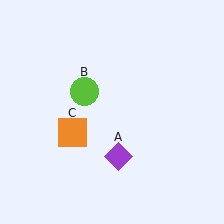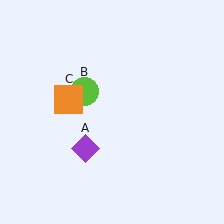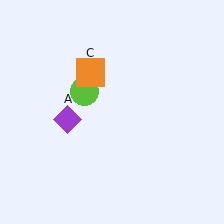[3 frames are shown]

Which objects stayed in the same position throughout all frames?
Lime circle (object B) remained stationary.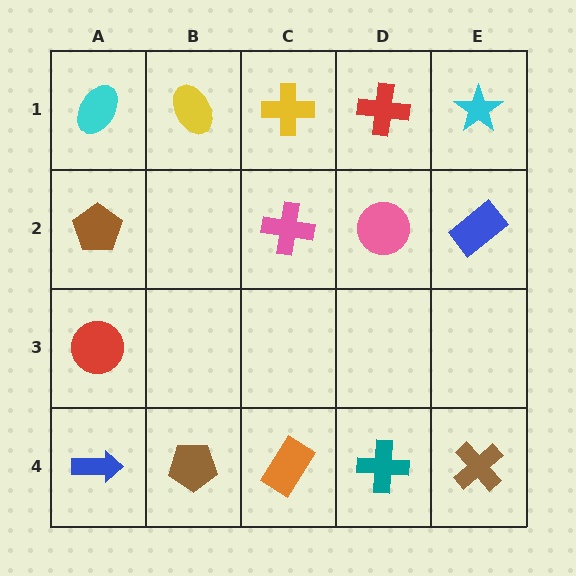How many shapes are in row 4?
5 shapes.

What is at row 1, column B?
A yellow ellipse.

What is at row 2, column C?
A pink cross.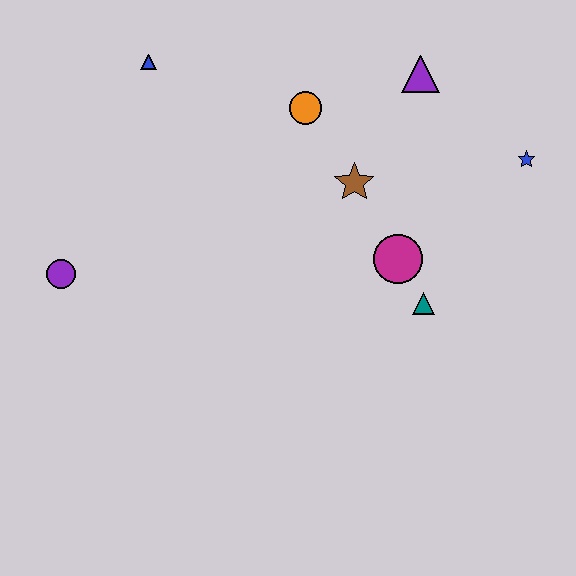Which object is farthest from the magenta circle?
The purple circle is farthest from the magenta circle.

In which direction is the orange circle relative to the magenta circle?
The orange circle is above the magenta circle.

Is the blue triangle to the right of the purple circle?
Yes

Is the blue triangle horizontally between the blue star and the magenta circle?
No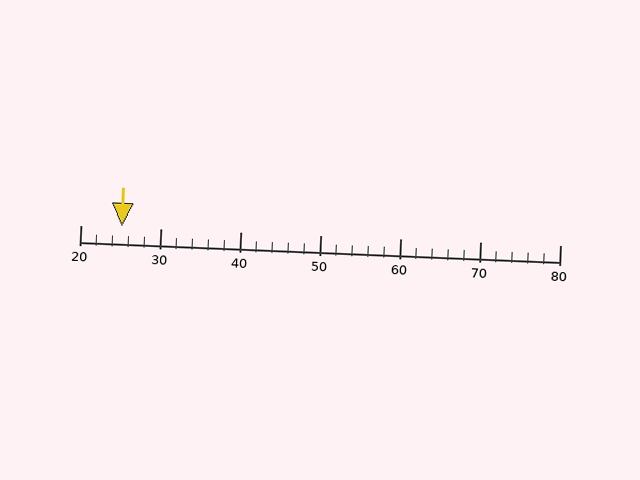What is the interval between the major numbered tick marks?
The major tick marks are spaced 10 units apart.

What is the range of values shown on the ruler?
The ruler shows values from 20 to 80.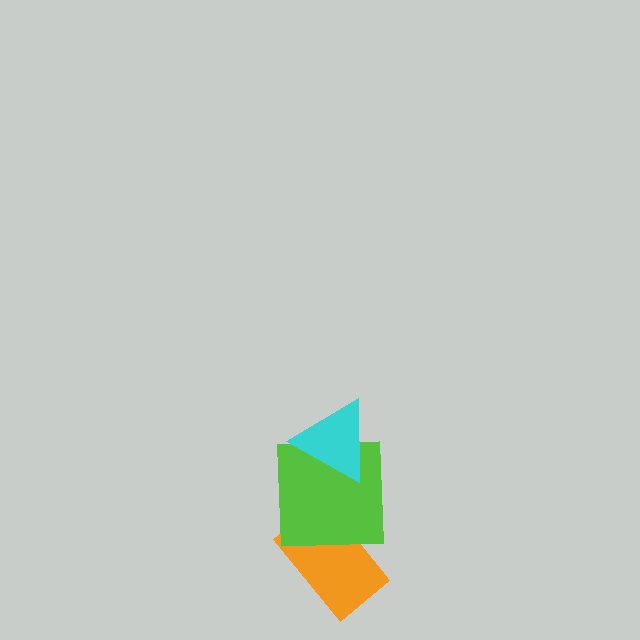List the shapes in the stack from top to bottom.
From top to bottom: the cyan triangle, the lime square, the orange rectangle.